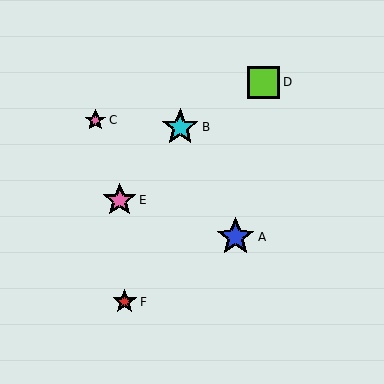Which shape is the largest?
The blue star (labeled A) is the largest.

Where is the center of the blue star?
The center of the blue star is at (236, 237).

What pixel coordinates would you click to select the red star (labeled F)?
Click at (125, 302) to select the red star F.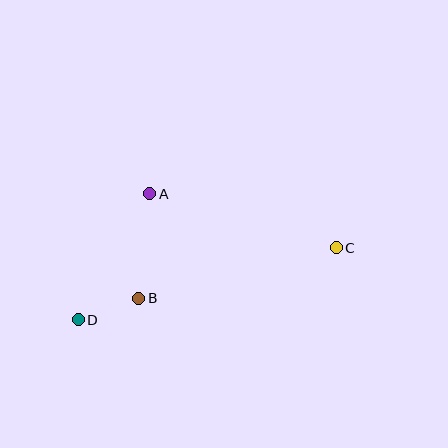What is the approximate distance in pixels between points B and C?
The distance between B and C is approximately 204 pixels.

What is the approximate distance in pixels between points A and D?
The distance between A and D is approximately 145 pixels.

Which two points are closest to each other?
Points B and D are closest to each other.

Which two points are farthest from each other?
Points C and D are farthest from each other.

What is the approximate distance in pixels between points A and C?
The distance between A and C is approximately 194 pixels.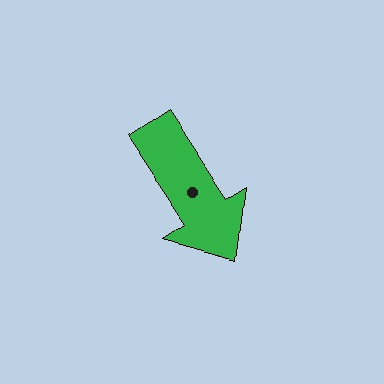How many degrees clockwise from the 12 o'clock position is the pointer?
Approximately 146 degrees.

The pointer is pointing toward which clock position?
Roughly 5 o'clock.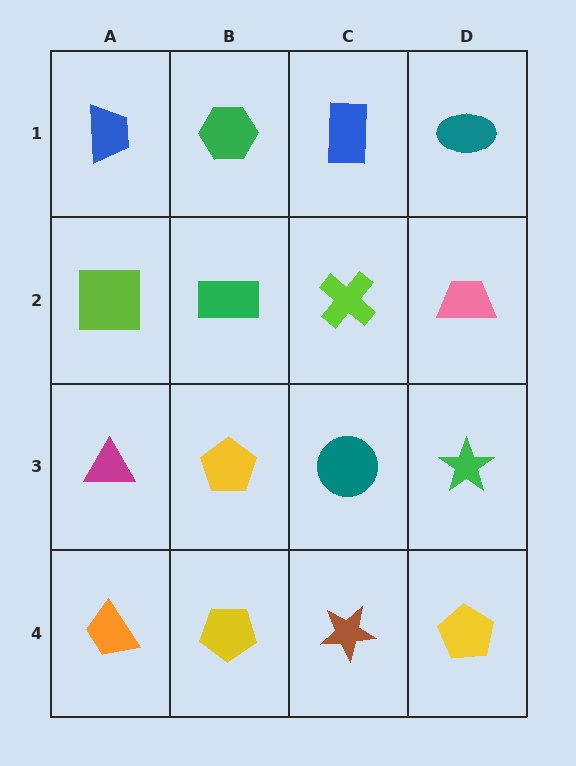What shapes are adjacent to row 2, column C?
A blue rectangle (row 1, column C), a teal circle (row 3, column C), a green rectangle (row 2, column B), a pink trapezoid (row 2, column D).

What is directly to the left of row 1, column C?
A green hexagon.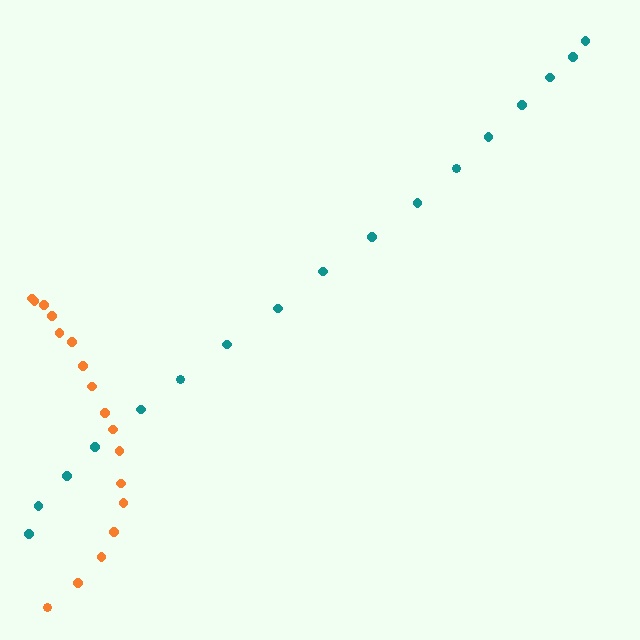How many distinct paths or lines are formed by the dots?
There are 2 distinct paths.